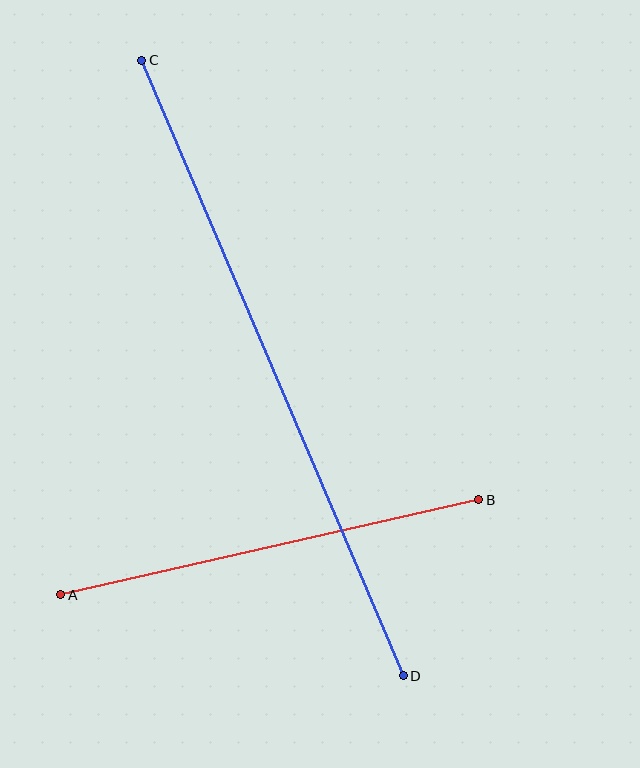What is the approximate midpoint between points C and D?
The midpoint is at approximately (273, 368) pixels.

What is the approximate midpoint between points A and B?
The midpoint is at approximately (270, 547) pixels.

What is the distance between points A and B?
The distance is approximately 428 pixels.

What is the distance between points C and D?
The distance is approximately 669 pixels.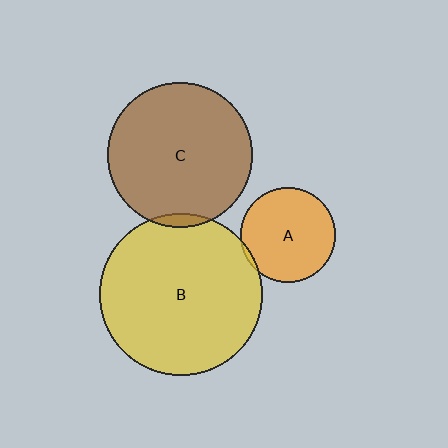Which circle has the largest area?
Circle B (yellow).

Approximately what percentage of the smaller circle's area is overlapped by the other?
Approximately 5%.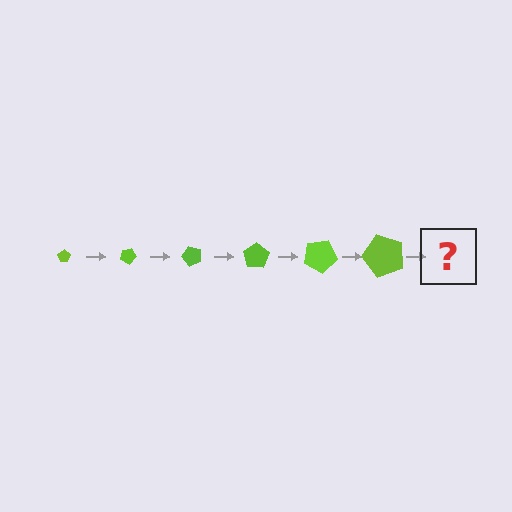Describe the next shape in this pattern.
It should be a pentagon, larger than the previous one and rotated 150 degrees from the start.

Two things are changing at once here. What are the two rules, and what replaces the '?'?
The two rules are that the pentagon grows larger each step and it rotates 25 degrees each step. The '?' should be a pentagon, larger than the previous one and rotated 150 degrees from the start.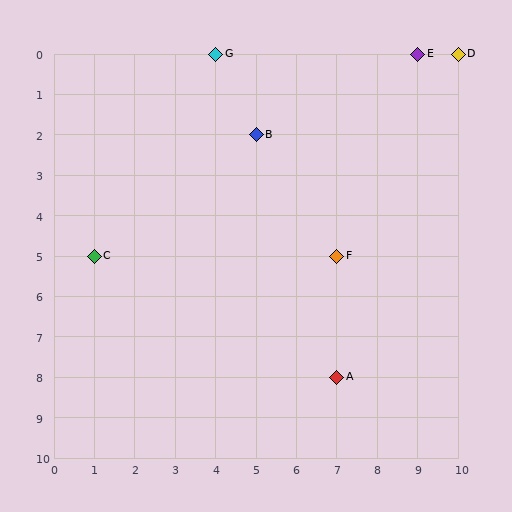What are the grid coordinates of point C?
Point C is at grid coordinates (1, 5).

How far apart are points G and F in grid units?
Points G and F are 3 columns and 5 rows apart (about 5.8 grid units diagonally).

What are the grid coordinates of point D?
Point D is at grid coordinates (10, 0).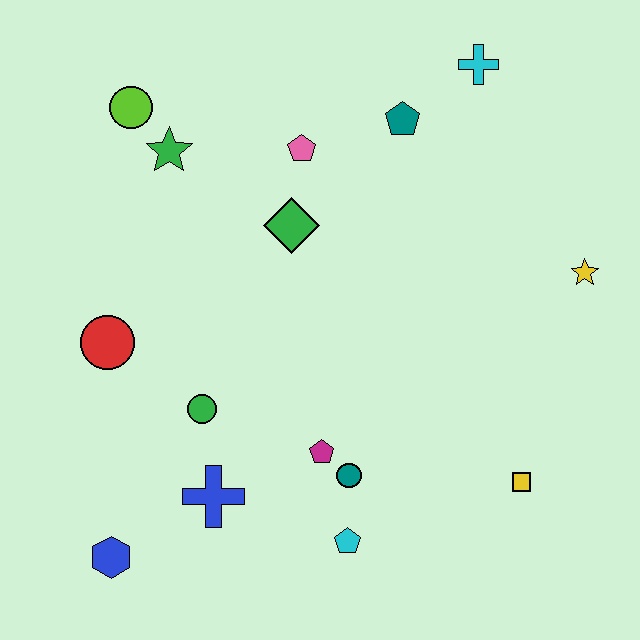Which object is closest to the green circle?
The blue cross is closest to the green circle.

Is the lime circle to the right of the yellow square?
No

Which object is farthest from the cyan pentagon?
The cyan cross is farthest from the cyan pentagon.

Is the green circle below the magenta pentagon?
No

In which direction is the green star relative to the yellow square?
The green star is to the left of the yellow square.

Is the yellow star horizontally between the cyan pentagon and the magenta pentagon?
No